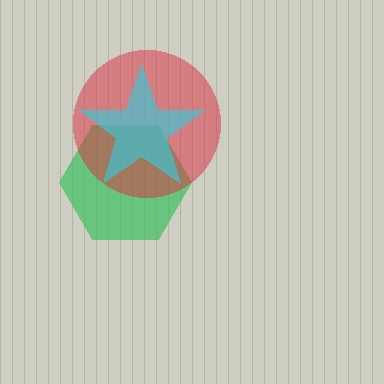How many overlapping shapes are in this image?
There are 3 overlapping shapes in the image.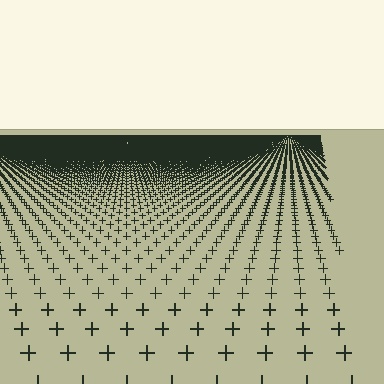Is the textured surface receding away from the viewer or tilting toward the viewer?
The surface is receding away from the viewer. Texture elements get smaller and denser toward the top.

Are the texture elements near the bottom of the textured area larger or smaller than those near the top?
Larger. Near the bottom, elements are closer to the viewer and appear at a bigger on-screen size.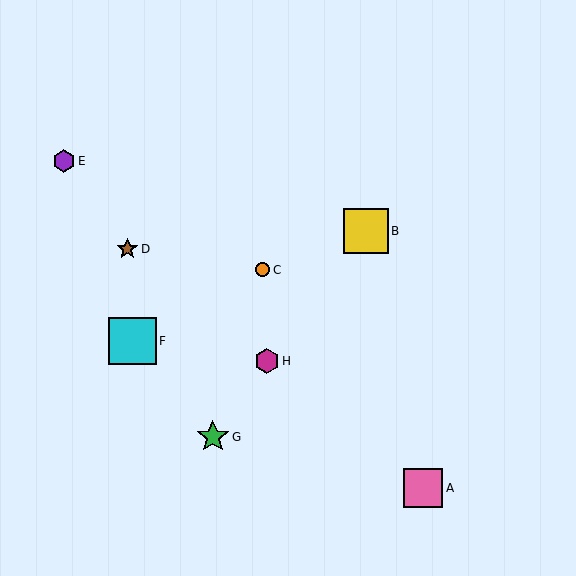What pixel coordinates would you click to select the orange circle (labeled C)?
Click at (262, 270) to select the orange circle C.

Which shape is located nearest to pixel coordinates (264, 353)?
The magenta hexagon (labeled H) at (267, 361) is nearest to that location.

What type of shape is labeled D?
Shape D is a brown star.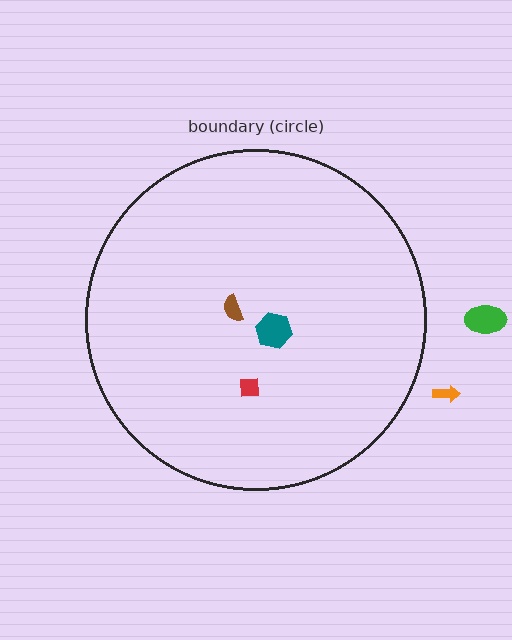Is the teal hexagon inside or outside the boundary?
Inside.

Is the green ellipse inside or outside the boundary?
Outside.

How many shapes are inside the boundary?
3 inside, 2 outside.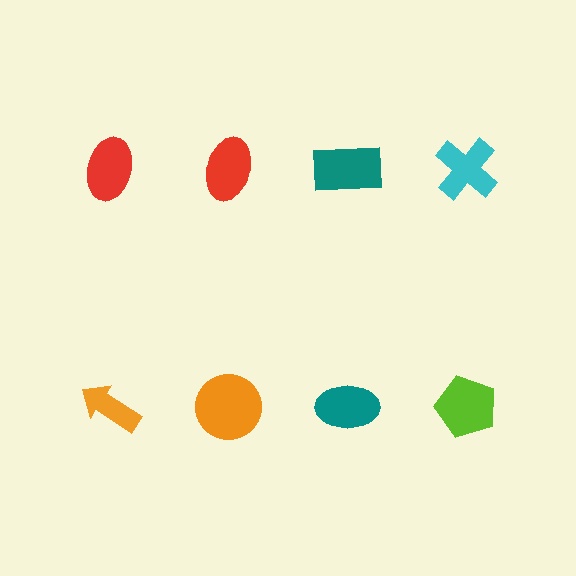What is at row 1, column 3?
A teal rectangle.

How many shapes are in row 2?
4 shapes.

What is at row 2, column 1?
An orange arrow.